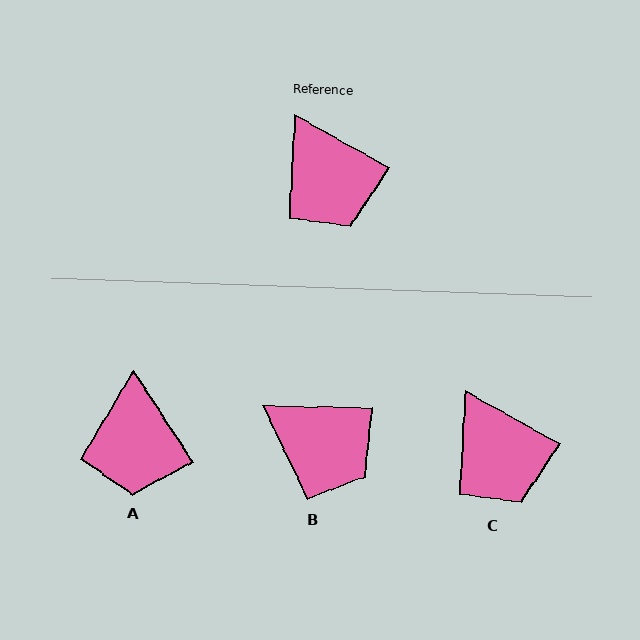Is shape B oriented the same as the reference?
No, it is off by about 28 degrees.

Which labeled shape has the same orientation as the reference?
C.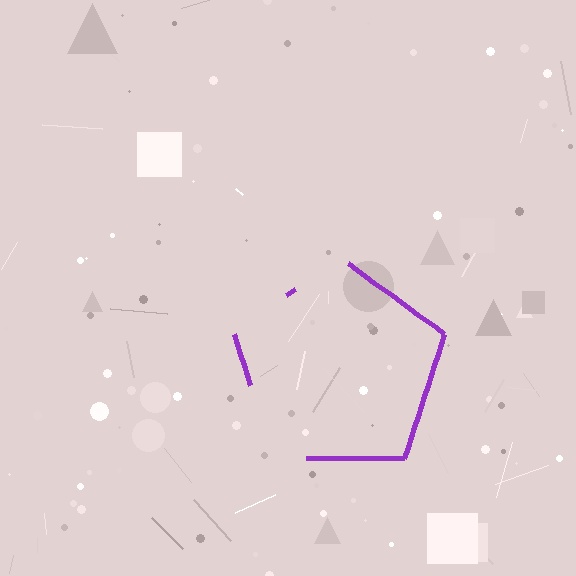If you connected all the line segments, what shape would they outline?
They would outline a pentagon.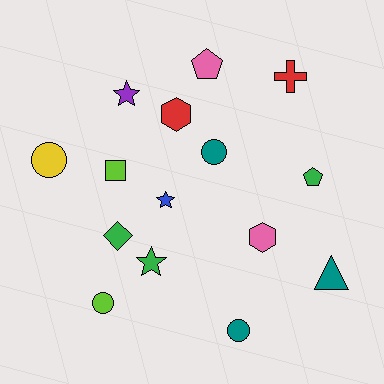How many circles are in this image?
There are 4 circles.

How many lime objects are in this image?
There are 2 lime objects.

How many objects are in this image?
There are 15 objects.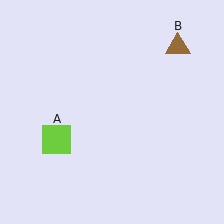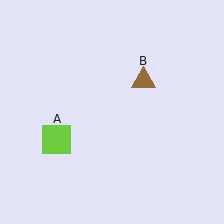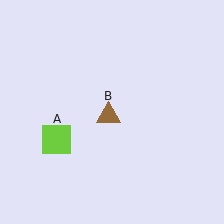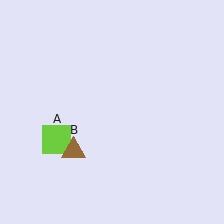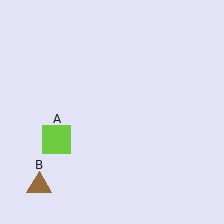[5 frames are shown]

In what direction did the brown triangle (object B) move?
The brown triangle (object B) moved down and to the left.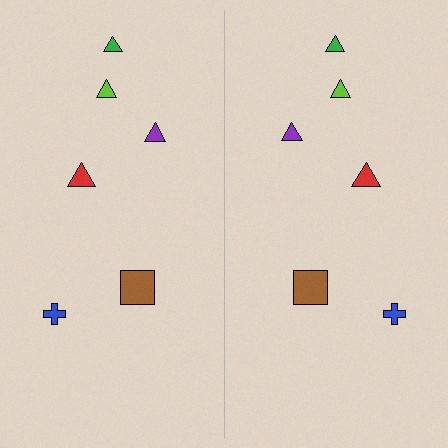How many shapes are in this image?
There are 12 shapes in this image.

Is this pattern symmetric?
Yes, this pattern has bilateral (reflection) symmetry.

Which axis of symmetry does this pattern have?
The pattern has a vertical axis of symmetry running through the center of the image.